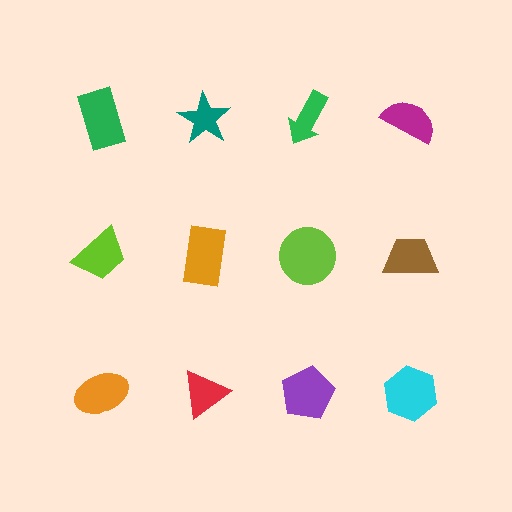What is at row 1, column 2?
A teal star.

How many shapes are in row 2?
4 shapes.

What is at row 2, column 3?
A lime circle.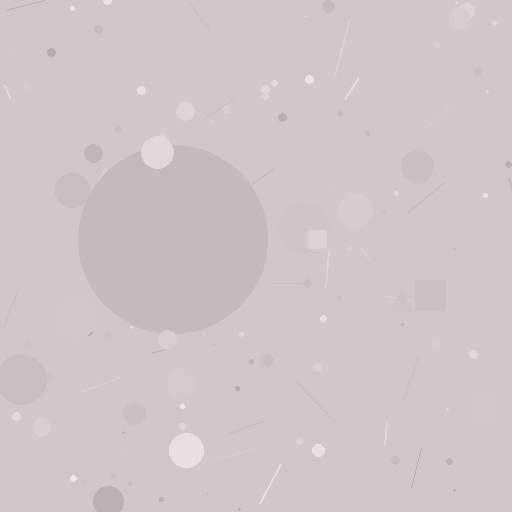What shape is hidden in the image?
A circle is hidden in the image.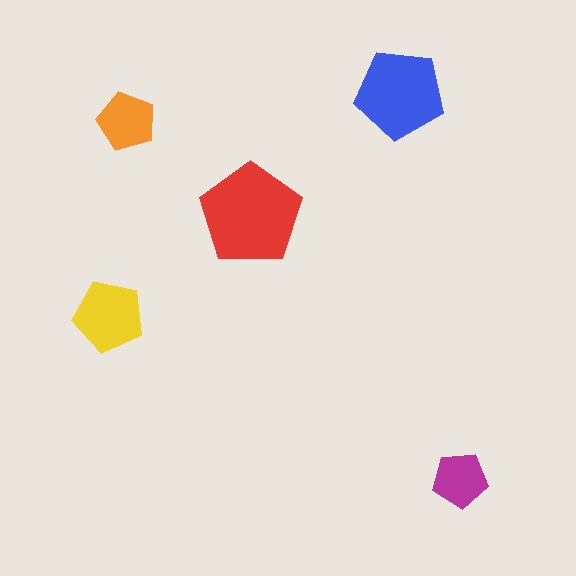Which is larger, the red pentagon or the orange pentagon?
The red one.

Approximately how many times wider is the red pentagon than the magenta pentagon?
About 2 times wider.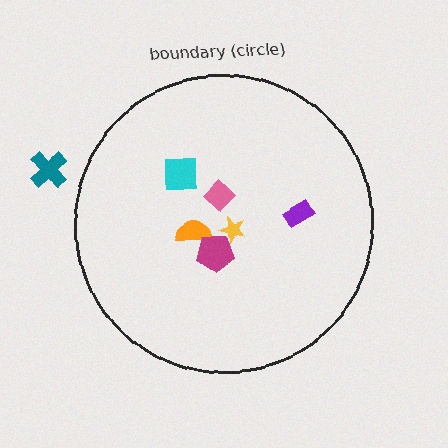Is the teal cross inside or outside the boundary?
Outside.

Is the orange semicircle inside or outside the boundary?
Inside.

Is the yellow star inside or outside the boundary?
Inside.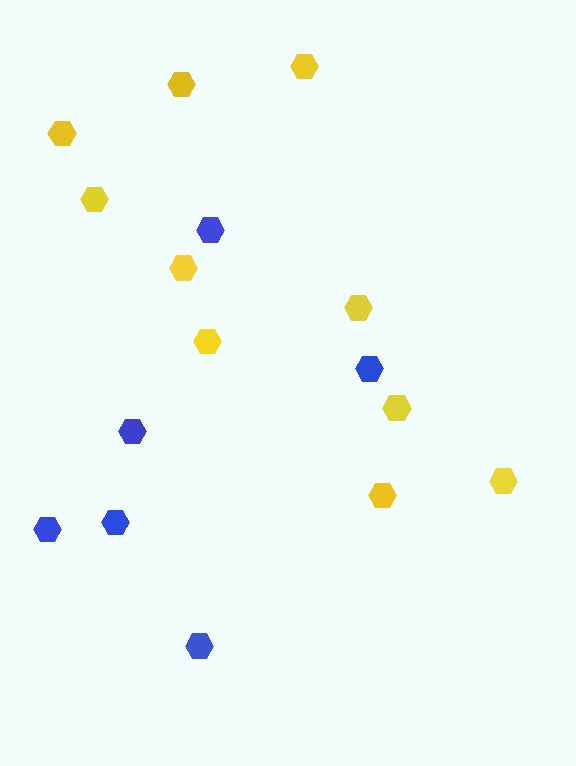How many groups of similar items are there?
There are 2 groups: one group of blue hexagons (6) and one group of yellow hexagons (10).